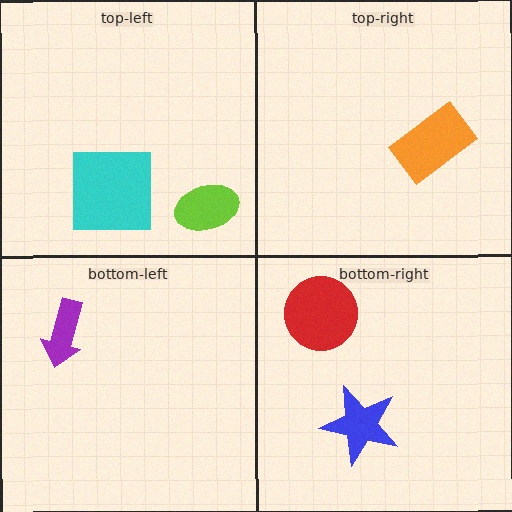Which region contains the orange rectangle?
The top-right region.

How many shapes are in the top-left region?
2.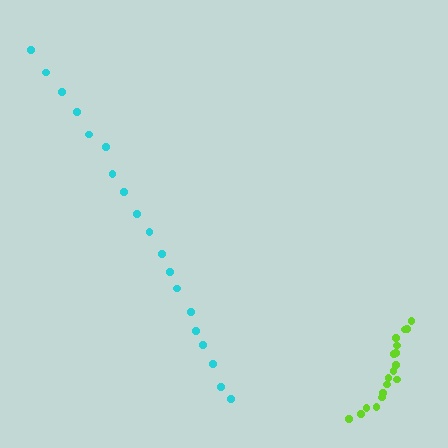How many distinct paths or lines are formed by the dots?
There are 2 distinct paths.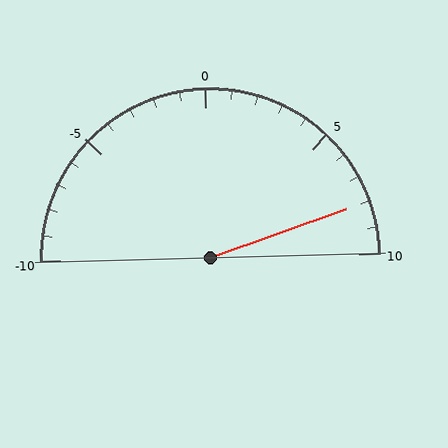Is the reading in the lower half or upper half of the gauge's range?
The reading is in the upper half of the range (-10 to 10).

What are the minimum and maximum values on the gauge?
The gauge ranges from -10 to 10.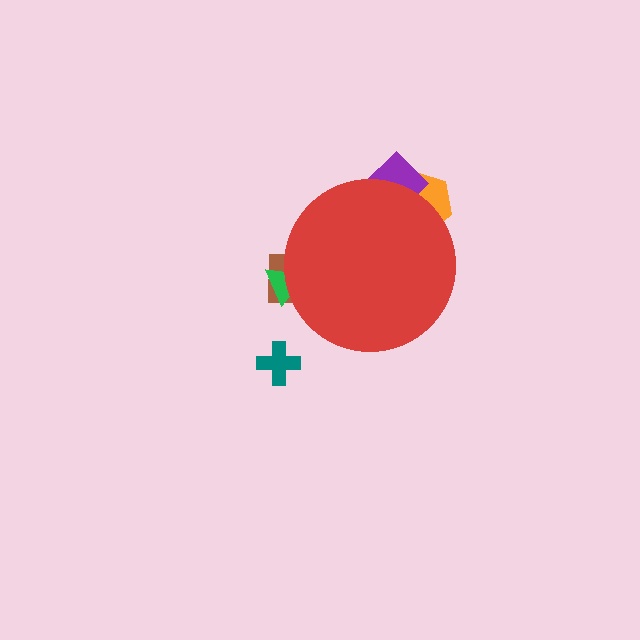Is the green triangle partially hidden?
Yes, the green triangle is partially hidden behind the red circle.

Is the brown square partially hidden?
Yes, the brown square is partially hidden behind the red circle.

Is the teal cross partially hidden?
No, the teal cross is fully visible.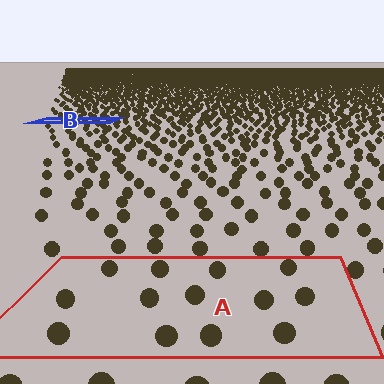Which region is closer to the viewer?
Region A is closer. The texture elements there are larger and more spread out.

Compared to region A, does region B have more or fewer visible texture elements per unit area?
Region B has more texture elements per unit area — they are packed more densely because it is farther away.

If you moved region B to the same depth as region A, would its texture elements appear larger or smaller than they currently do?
They would appear larger. At a closer depth, the same texture elements are projected at a bigger on-screen size.